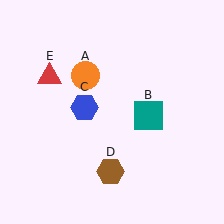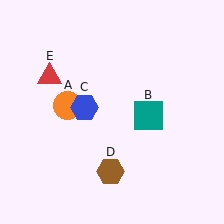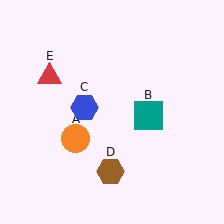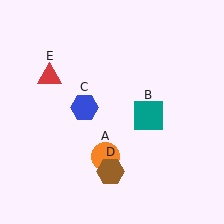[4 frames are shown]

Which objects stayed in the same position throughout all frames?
Teal square (object B) and blue hexagon (object C) and brown hexagon (object D) and red triangle (object E) remained stationary.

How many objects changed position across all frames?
1 object changed position: orange circle (object A).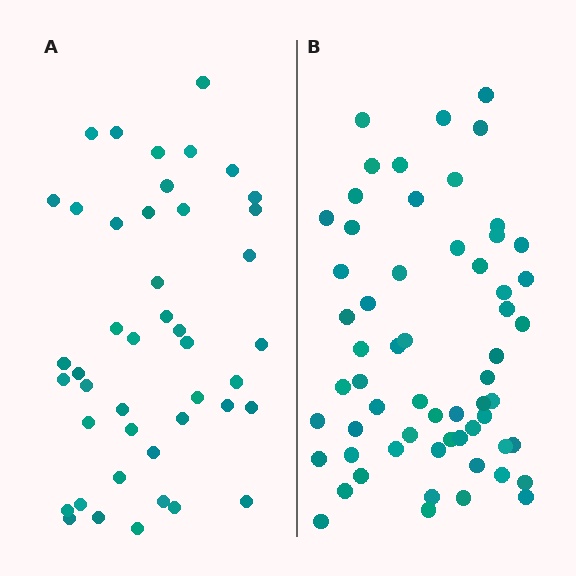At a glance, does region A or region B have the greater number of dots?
Region B (the right region) has more dots.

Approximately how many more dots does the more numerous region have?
Region B has approximately 15 more dots than region A.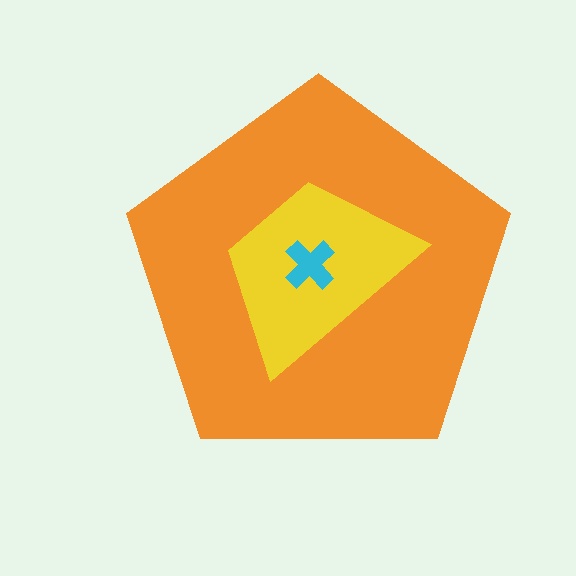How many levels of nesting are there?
3.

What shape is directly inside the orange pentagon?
The yellow trapezoid.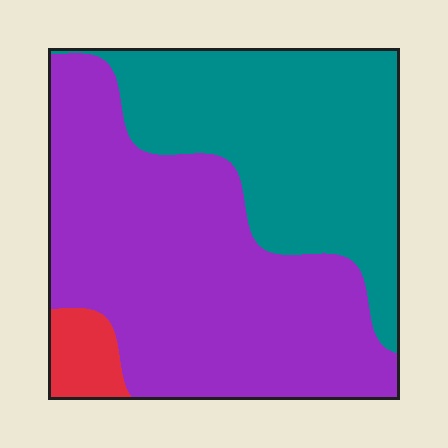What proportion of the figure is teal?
Teal takes up between a third and a half of the figure.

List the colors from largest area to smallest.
From largest to smallest: purple, teal, red.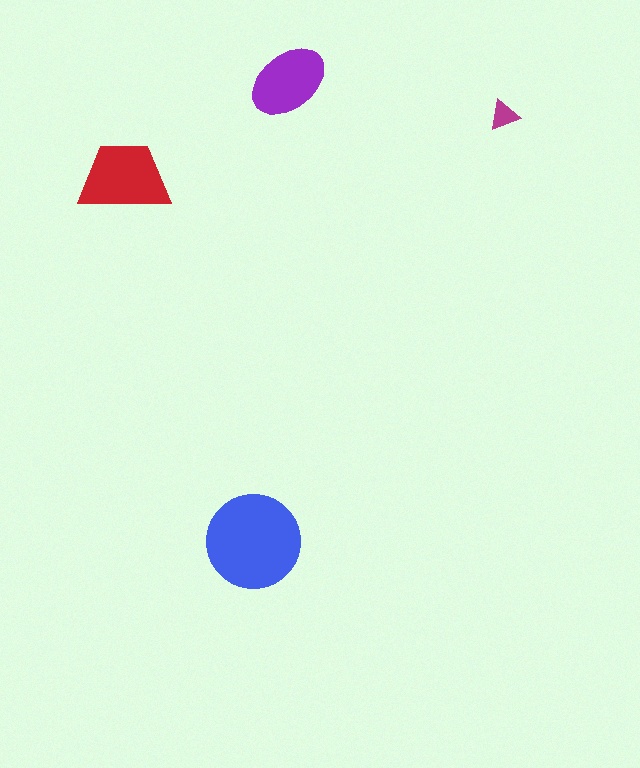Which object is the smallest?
The magenta triangle.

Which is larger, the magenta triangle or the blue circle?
The blue circle.